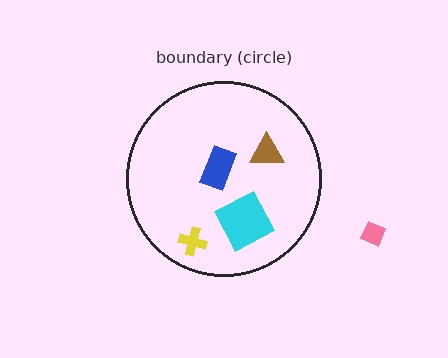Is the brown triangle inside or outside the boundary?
Inside.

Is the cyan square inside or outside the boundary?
Inside.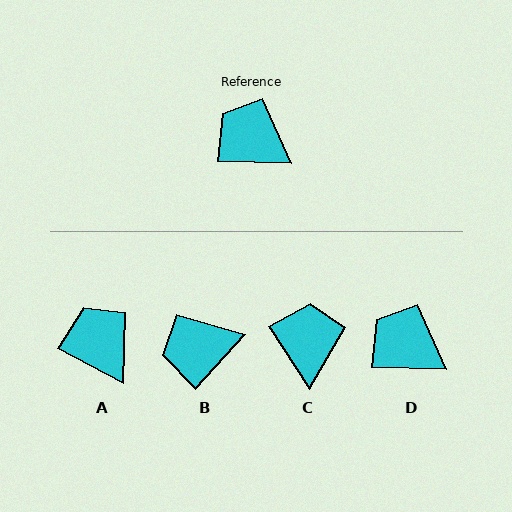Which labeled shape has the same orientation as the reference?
D.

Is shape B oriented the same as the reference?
No, it is off by about 50 degrees.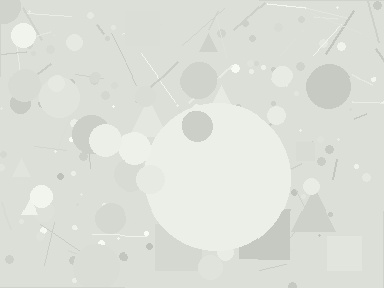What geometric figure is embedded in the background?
A circle is embedded in the background.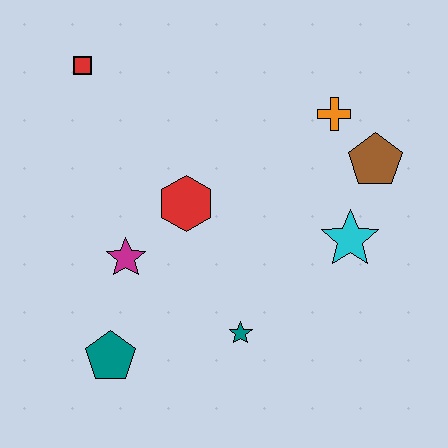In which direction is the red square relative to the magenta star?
The red square is above the magenta star.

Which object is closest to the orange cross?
The brown pentagon is closest to the orange cross.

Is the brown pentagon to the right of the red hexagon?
Yes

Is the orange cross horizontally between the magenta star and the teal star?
No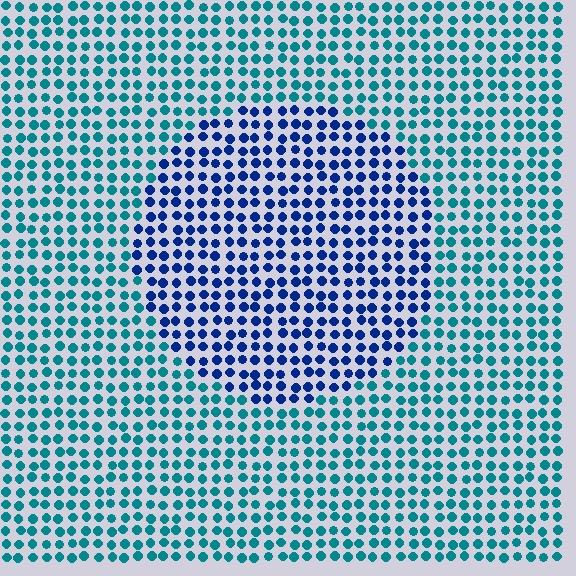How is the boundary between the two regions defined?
The boundary is defined purely by a slight shift in hue (about 42 degrees). Spacing, size, and orientation are identical on both sides.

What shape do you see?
I see a circle.